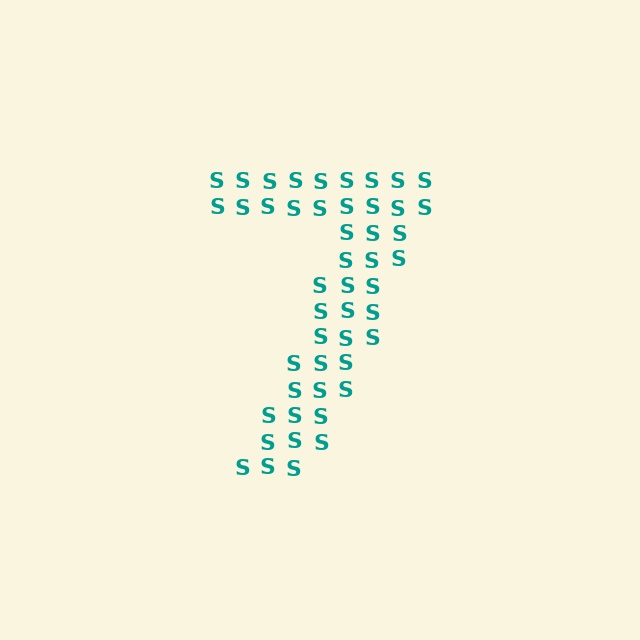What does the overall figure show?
The overall figure shows the digit 7.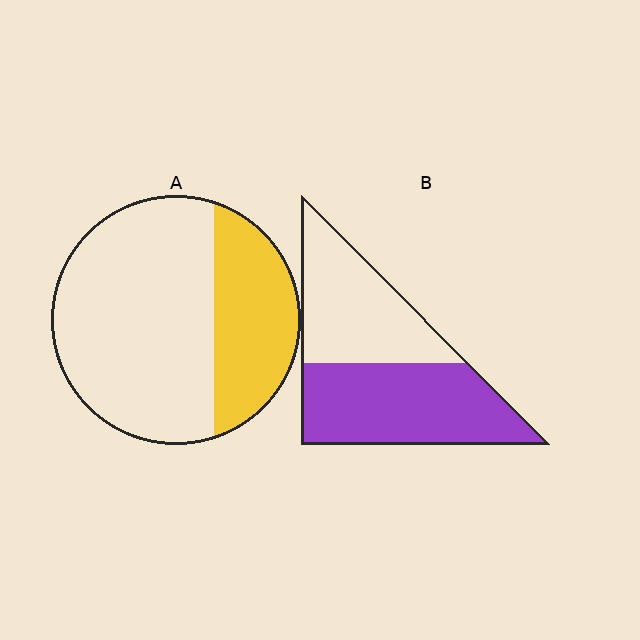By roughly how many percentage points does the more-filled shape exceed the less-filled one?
By roughly 25 percentage points (B over A).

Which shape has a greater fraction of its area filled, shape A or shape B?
Shape B.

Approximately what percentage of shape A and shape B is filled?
A is approximately 30% and B is approximately 55%.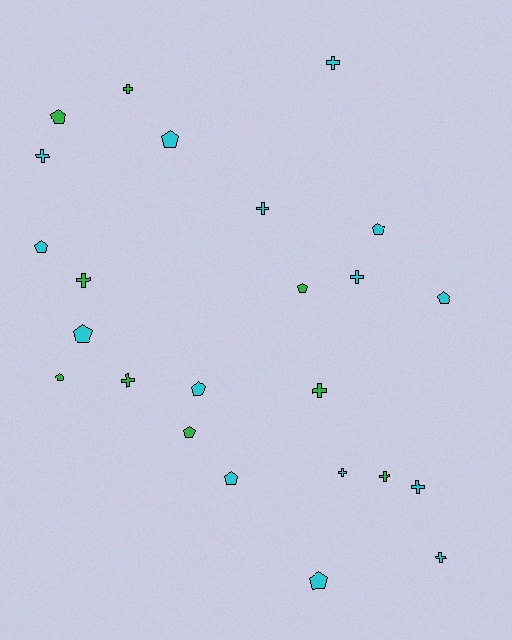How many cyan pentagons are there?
There are 8 cyan pentagons.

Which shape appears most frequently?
Pentagon, with 12 objects.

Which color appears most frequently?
Cyan, with 15 objects.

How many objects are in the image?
There are 24 objects.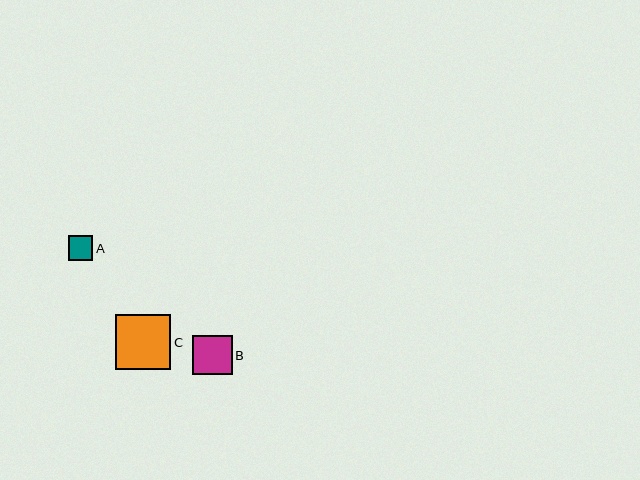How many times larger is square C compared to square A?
Square C is approximately 2.3 times the size of square A.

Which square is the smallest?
Square A is the smallest with a size of approximately 24 pixels.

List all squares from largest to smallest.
From largest to smallest: C, B, A.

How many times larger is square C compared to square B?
Square C is approximately 1.4 times the size of square B.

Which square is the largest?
Square C is the largest with a size of approximately 55 pixels.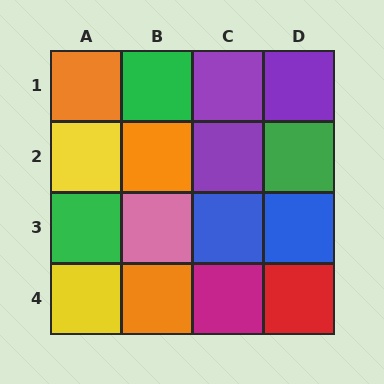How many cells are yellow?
2 cells are yellow.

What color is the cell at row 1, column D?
Purple.